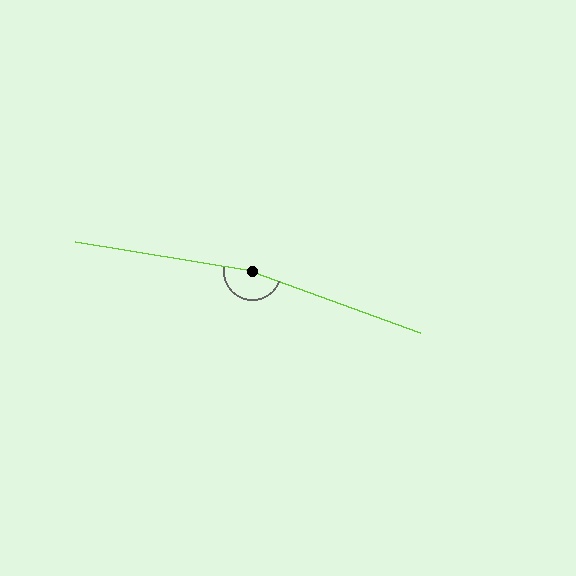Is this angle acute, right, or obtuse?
It is obtuse.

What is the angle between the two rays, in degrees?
Approximately 170 degrees.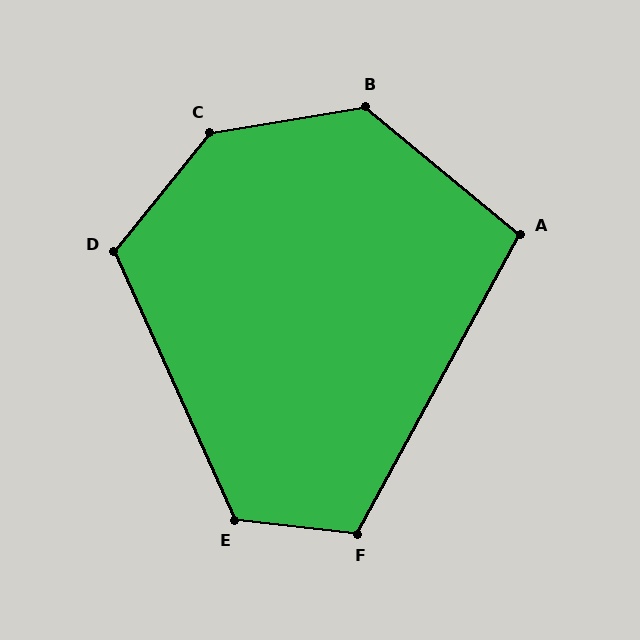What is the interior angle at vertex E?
Approximately 121 degrees (obtuse).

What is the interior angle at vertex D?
Approximately 117 degrees (obtuse).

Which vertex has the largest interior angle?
C, at approximately 138 degrees.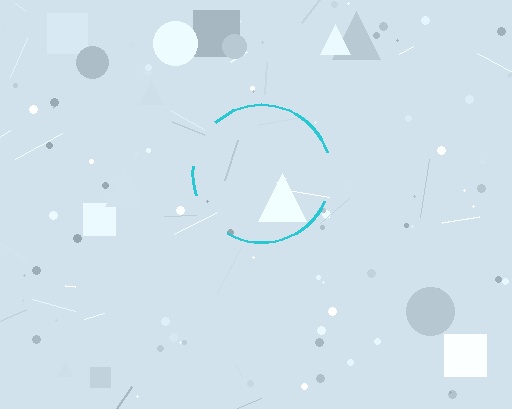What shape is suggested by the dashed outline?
The dashed outline suggests a circle.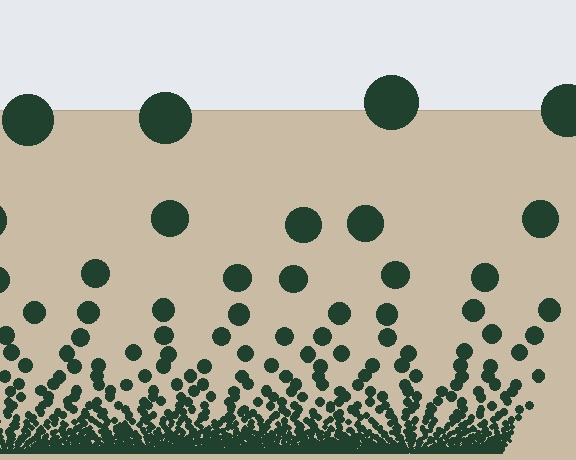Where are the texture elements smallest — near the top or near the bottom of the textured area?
Near the bottom.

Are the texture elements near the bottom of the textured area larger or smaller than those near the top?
Smaller. The gradient is inverted — elements near the bottom are smaller and denser.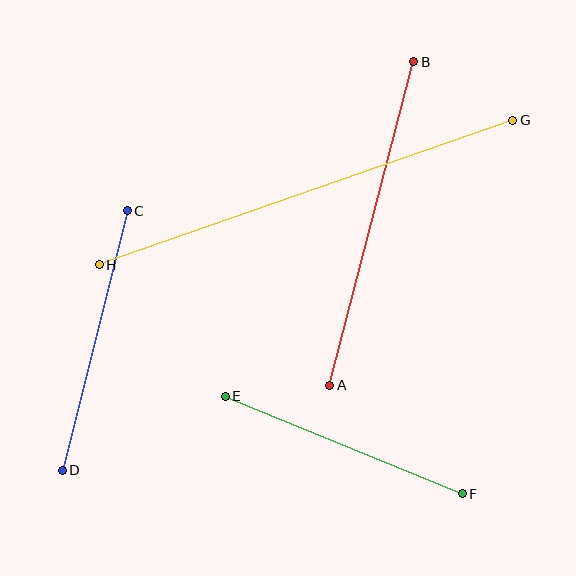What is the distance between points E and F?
The distance is approximately 256 pixels.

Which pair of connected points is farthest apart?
Points G and H are farthest apart.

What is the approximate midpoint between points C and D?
The midpoint is at approximately (95, 341) pixels.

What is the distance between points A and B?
The distance is approximately 334 pixels.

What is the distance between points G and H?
The distance is approximately 438 pixels.